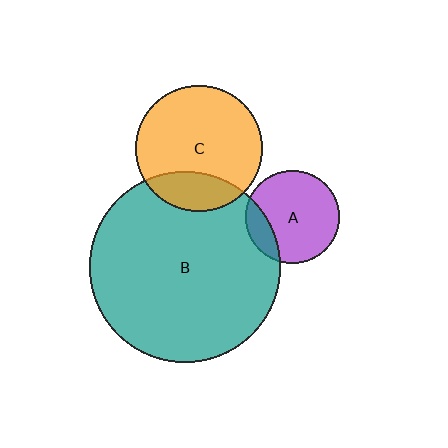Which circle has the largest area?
Circle B (teal).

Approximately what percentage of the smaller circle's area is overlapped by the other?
Approximately 20%.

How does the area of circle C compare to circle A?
Approximately 1.8 times.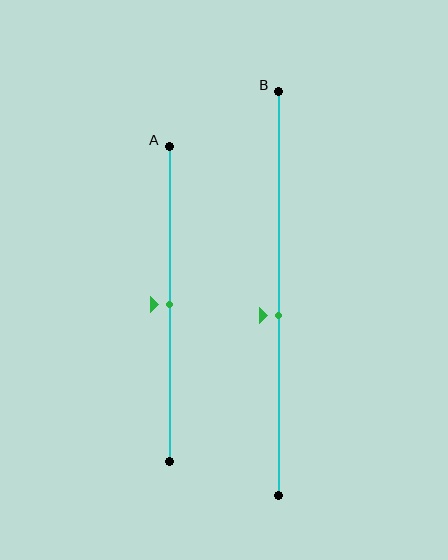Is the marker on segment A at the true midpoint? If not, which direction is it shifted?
Yes, the marker on segment A is at the true midpoint.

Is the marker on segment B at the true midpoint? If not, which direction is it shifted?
No, the marker on segment B is shifted downward by about 5% of the segment length.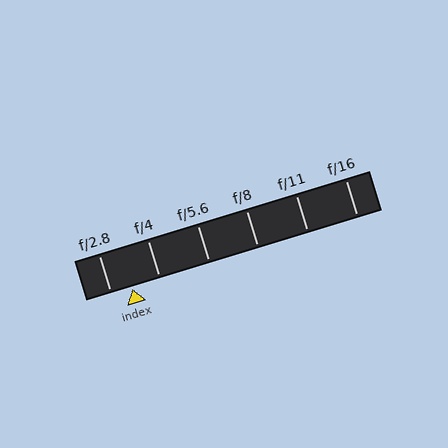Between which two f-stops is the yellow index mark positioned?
The index mark is between f/2.8 and f/4.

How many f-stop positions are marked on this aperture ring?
There are 6 f-stop positions marked.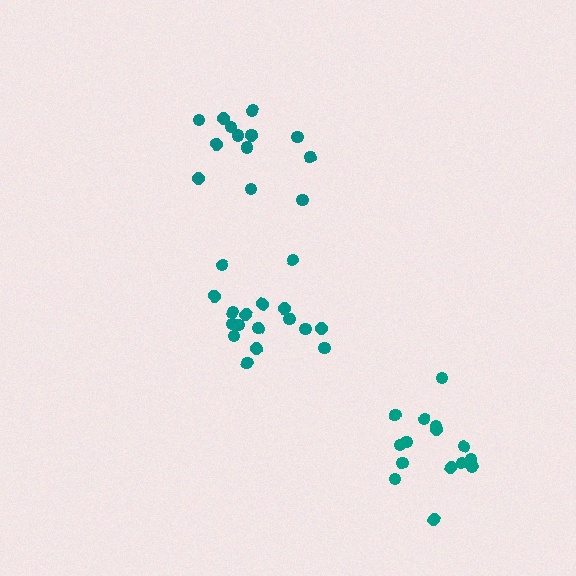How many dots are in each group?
Group 1: 18 dots, Group 2: 14 dots, Group 3: 15 dots (47 total).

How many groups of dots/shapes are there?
There are 3 groups.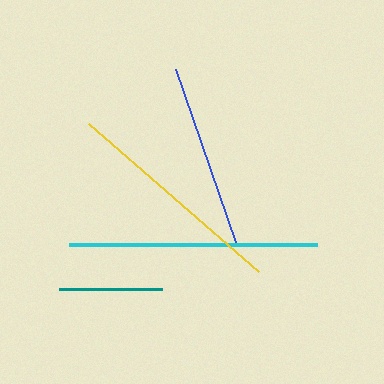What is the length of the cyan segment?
The cyan segment is approximately 248 pixels long.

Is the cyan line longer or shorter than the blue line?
The cyan line is longer than the blue line.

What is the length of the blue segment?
The blue segment is approximately 184 pixels long.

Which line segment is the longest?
The cyan line is the longest at approximately 248 pixels.